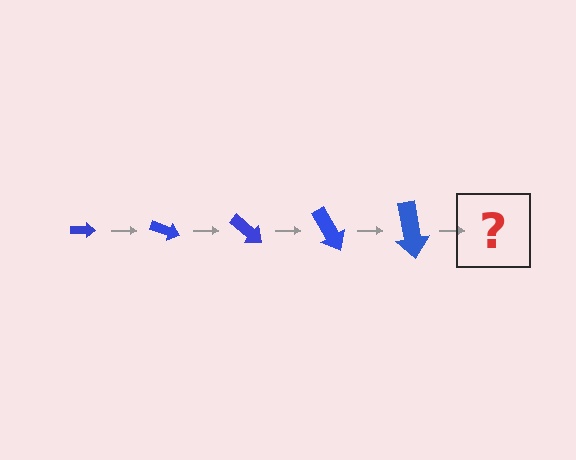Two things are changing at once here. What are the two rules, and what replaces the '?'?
The two rules are that the arrow grows larger each step and it rotates 20 degrees each step. The '?' should be an arrow, larger than the previous one and rotated 100 degrees from the start.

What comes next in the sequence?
The next element should be an arrow, larger than the previous one and rotated 100 degrees from the start.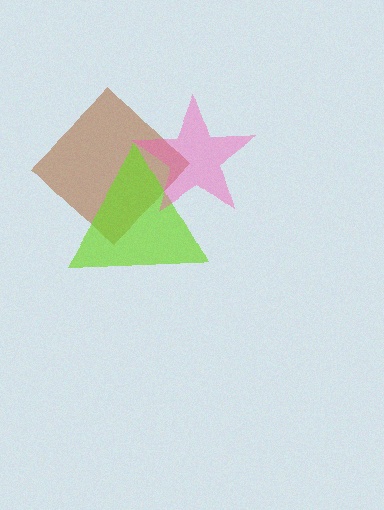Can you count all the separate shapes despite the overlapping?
Yes, there are 3 separate shapes.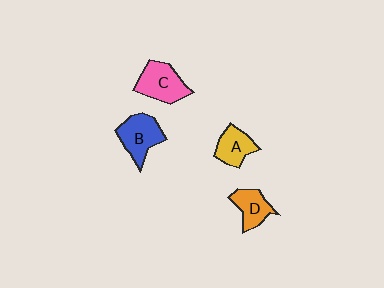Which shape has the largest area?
Shape C (pink).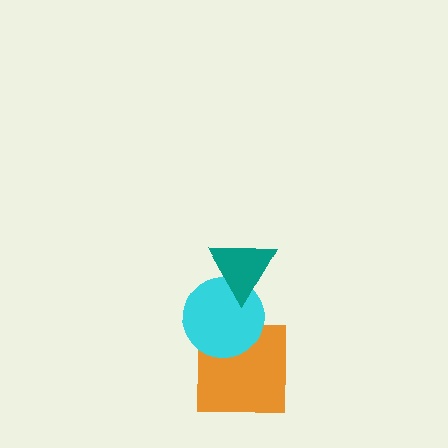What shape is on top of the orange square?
The cyan circle is on top of the orange square.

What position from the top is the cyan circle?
The cyan circle is 2nd from the top.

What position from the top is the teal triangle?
The teal triangle is 1st from the top.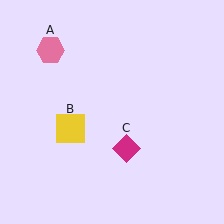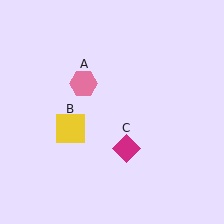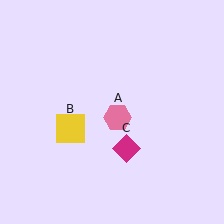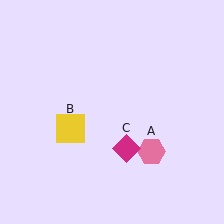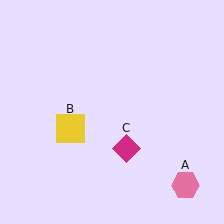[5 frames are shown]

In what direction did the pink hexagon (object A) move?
The pink hexagon (object A) moved down and to the right.